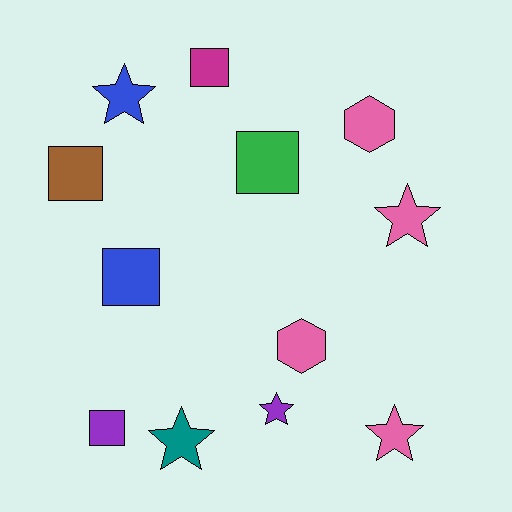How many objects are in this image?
There are 12 objects.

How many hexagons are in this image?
There are 2 hexagons.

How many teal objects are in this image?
There is 1 teal object.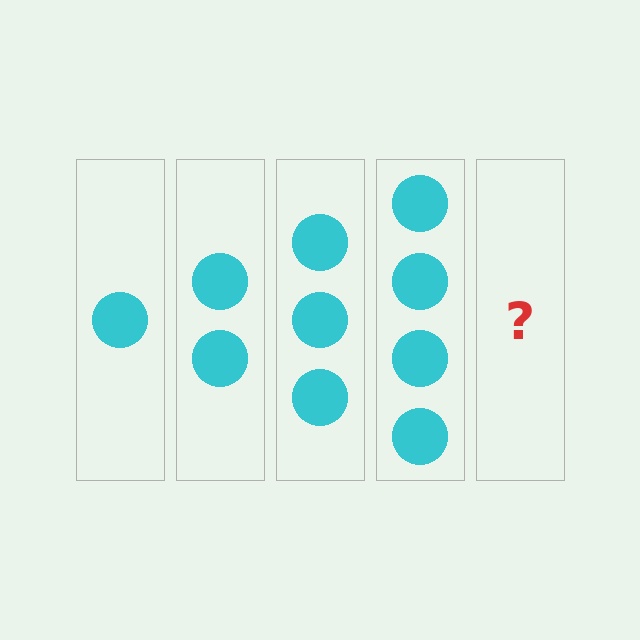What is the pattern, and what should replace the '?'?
The pattern is that each step adds one more circle. The '?' should be 5 circles.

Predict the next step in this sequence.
The next step is 5 circles.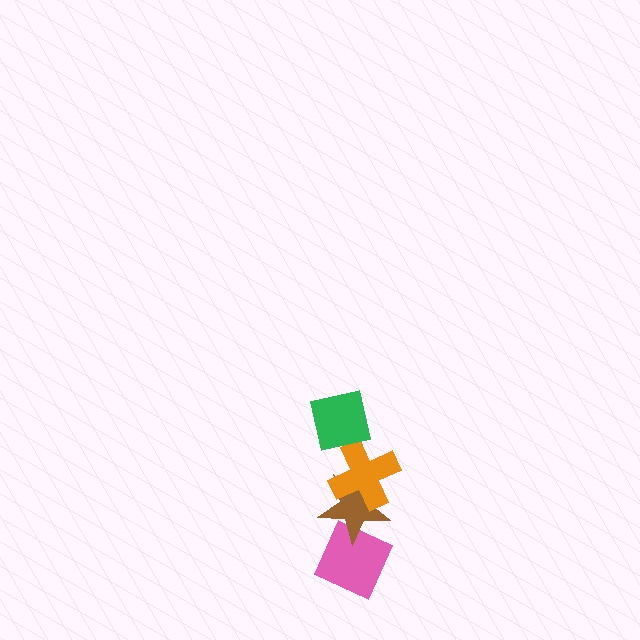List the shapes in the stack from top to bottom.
From top to bottom: the green square, the orange cross, the brown star, the pink diamond.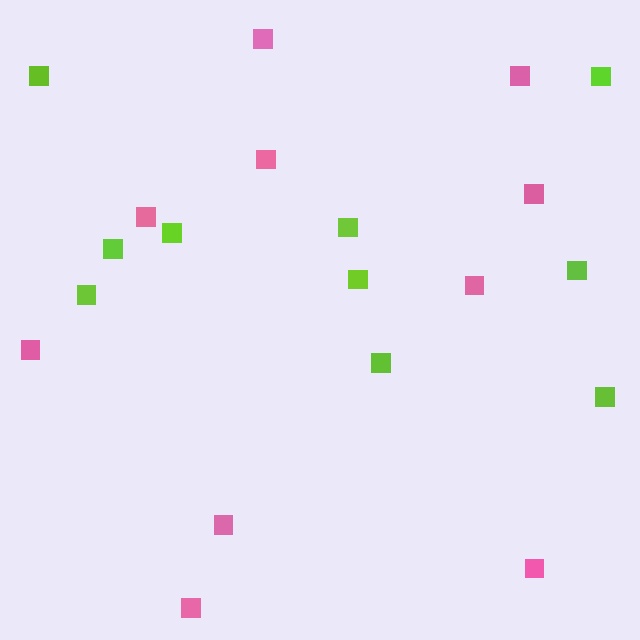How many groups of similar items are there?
There are 2 groups: one group of pink squares (10) and one group of lime squares (10).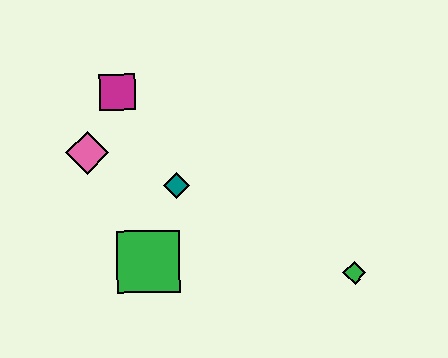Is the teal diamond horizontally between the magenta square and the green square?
No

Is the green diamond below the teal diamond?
Yes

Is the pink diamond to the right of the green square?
No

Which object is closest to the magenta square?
The pink diamond is closest to the magenta square.